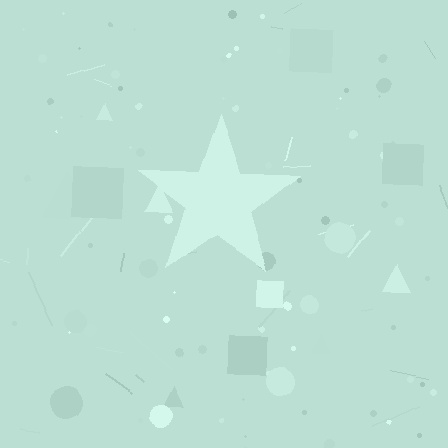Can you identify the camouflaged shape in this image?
The camouflaged shape is a star.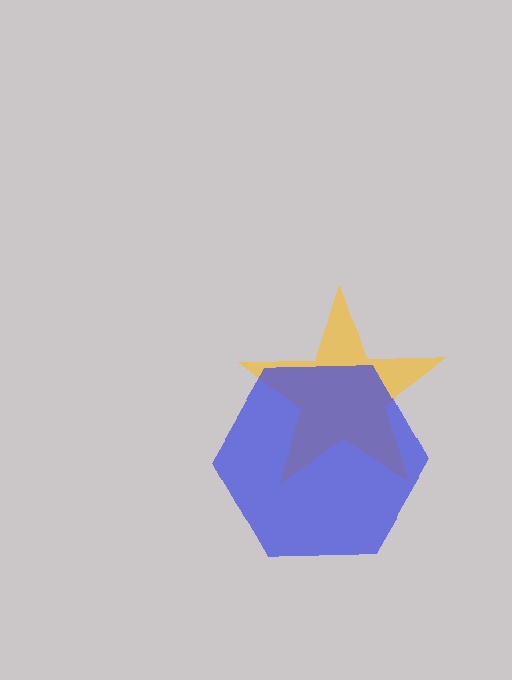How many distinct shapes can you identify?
There are 2 distinct shapes: a yellow star, a blue hexagon.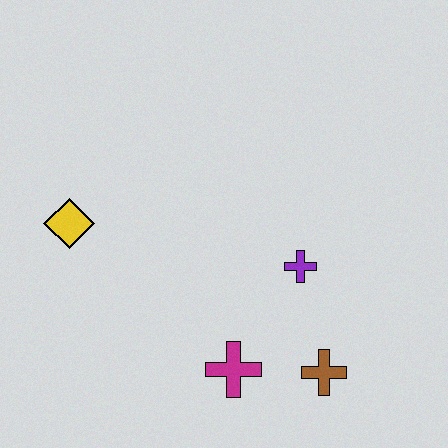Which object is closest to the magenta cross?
The brown cross is closest to the magenta cross.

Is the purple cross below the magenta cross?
No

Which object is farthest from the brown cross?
The yellow diamond is farthest from the brown cross.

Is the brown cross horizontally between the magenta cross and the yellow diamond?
No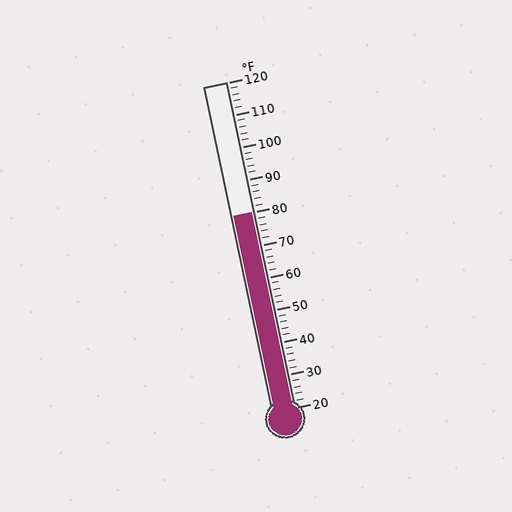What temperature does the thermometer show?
The thermometer shows approximately 80°F.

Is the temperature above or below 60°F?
The temperature is above 60°F.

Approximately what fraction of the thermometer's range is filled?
The thermometer is filled to approximately 60% of its range.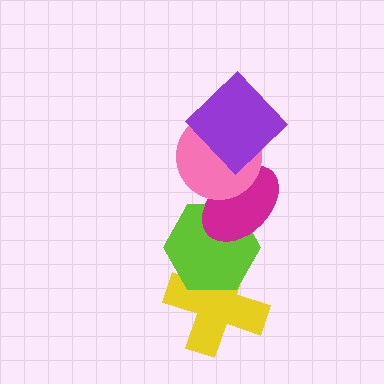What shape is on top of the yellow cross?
The lime hexagon is on top of the yellow cross.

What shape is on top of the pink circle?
The purple diamond is on top of the pink circle.